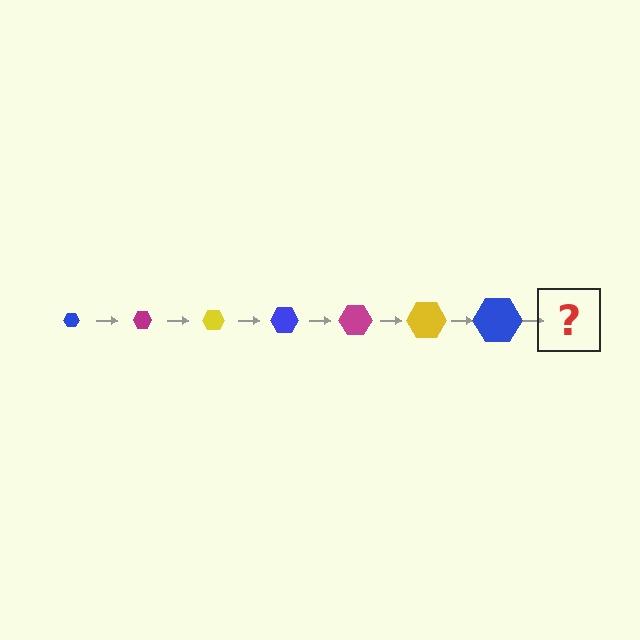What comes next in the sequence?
The next element should be a magenta hexagon, larger than the previous one.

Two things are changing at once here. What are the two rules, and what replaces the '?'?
The two rules are that the hexagon grows larger each step and the color cycles through blue, magenta, and yellow. The '?' should be a magenta hexagon, larger than the previous one.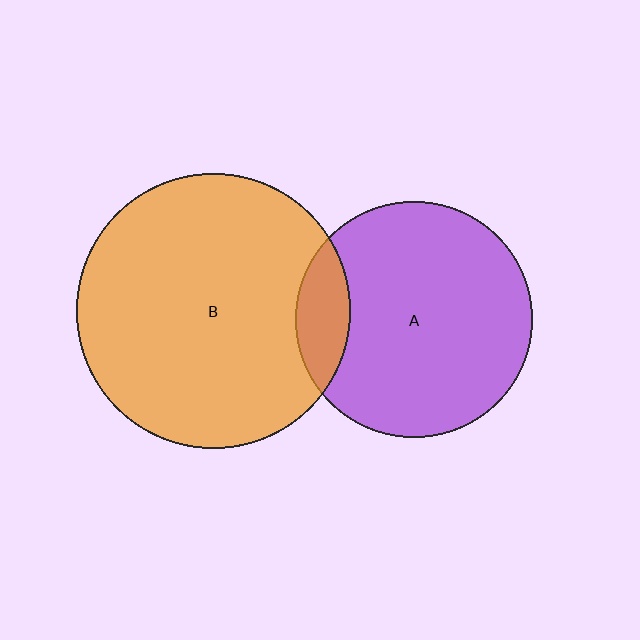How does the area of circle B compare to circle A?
Approximately 1.3 times.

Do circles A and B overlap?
Yes.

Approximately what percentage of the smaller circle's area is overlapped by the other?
Approximately 15%.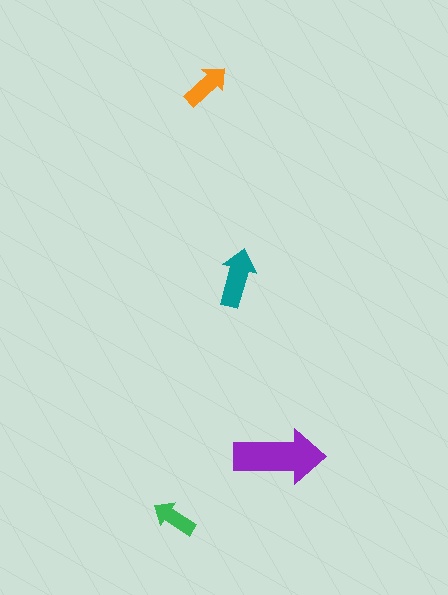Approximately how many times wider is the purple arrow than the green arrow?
About 2 times wider.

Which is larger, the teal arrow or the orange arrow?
The teal one.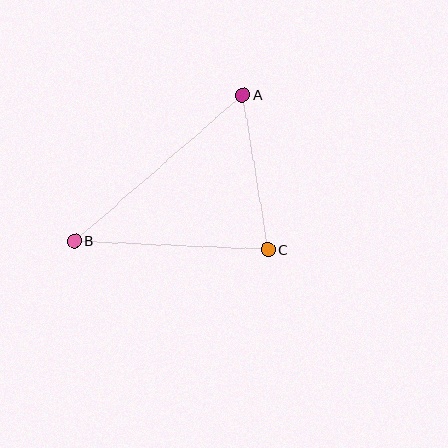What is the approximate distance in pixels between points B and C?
The distance between B and C is approximately 193 pixels.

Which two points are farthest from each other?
Points A and B are farthest from each other.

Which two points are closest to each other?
Points A and C are closest to each other.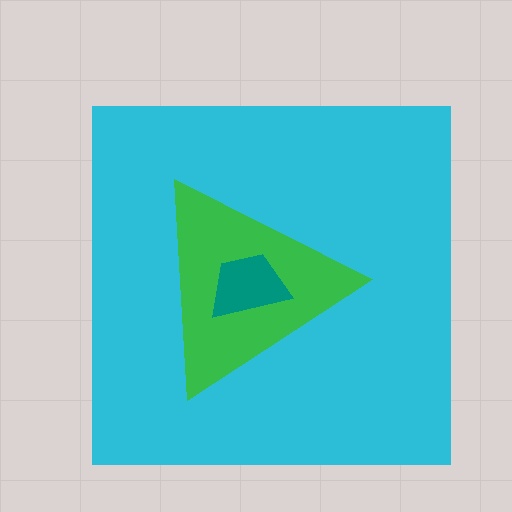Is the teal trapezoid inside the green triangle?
Yes.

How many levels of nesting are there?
3.